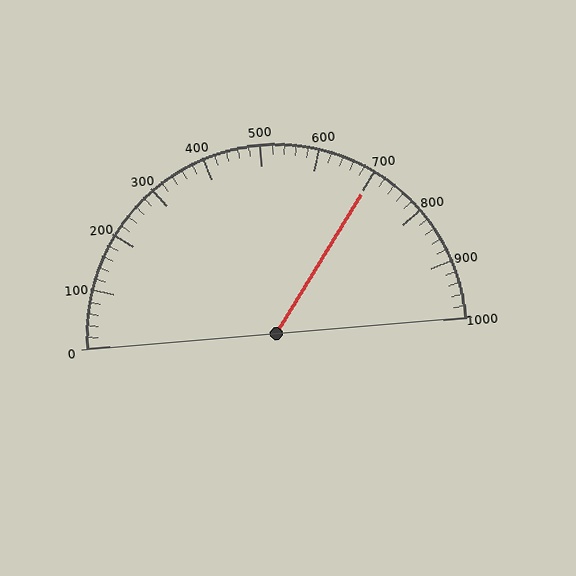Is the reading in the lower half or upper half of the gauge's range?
The reading is in the upper half of the range (0 to 1000).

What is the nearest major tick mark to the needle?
The nearest major tick mark is 700.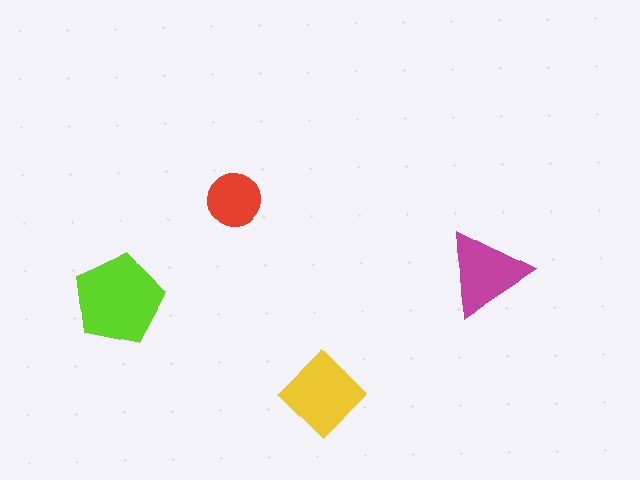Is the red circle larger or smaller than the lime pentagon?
Smaller.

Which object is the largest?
The lime pentagon.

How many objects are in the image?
There are 4 objects in the image.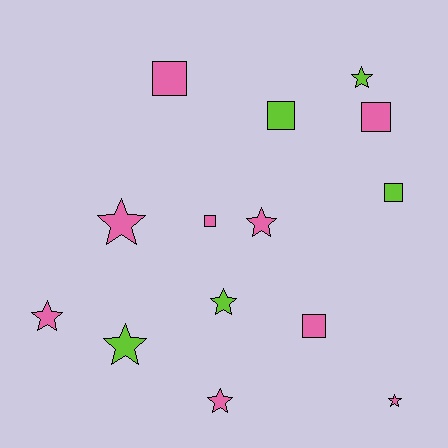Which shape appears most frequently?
Star, with 8 objects.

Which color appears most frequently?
Pink, with 9 objects.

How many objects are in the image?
There are 14 objects.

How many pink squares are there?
There are 4 pink squares.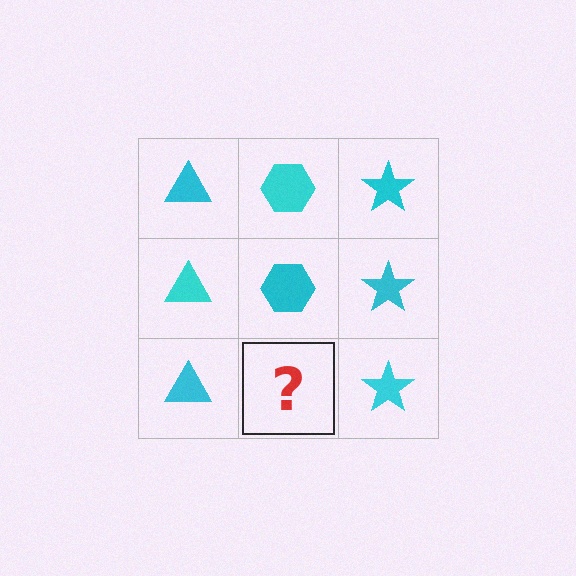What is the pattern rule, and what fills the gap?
The rule is that each column has a consistent shape. The gap should be filled with a cyan hexagon.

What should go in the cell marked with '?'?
The missing cell should contain a cyan hexagon.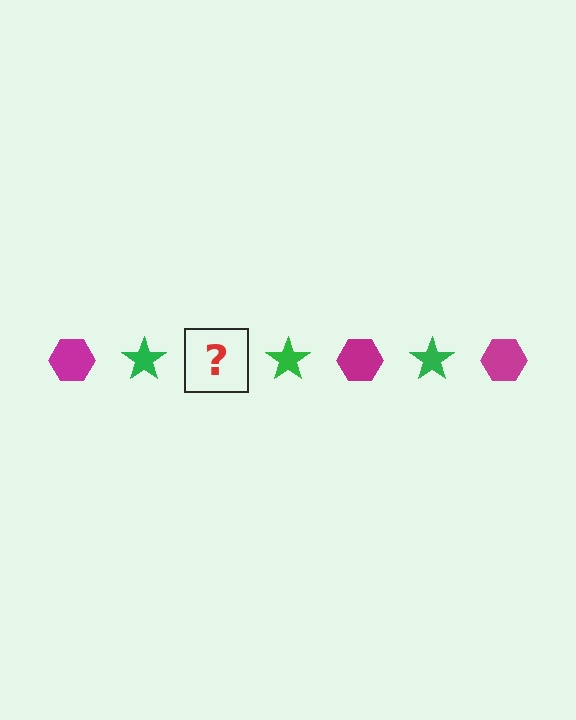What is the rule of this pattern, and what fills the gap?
The rule is that the pattern alternates between magenta hexagon and green star. The gap should be filled with a magenta hexagon.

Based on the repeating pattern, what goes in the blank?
The blank should be a magenta hexagon.